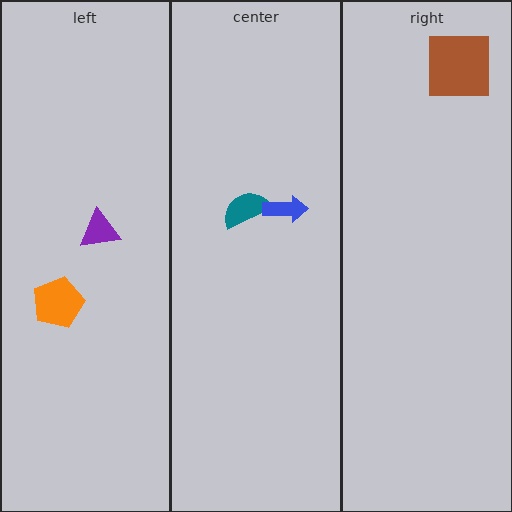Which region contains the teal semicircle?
The center region.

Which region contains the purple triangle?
The left region.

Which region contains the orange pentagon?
The left region.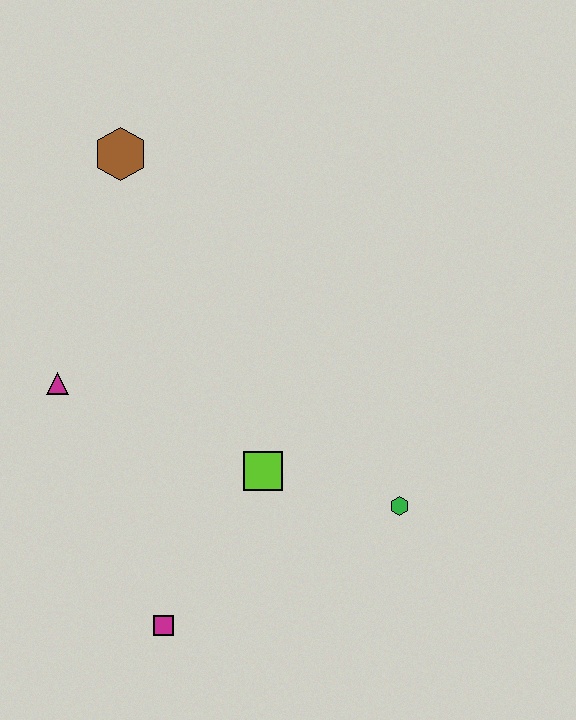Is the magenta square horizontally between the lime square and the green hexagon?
No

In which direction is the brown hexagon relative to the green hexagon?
The brown hexagon is above the green hexagon.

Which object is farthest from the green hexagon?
The brown hexagon is farthest from the green hexagon.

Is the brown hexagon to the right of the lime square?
No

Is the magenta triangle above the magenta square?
Yes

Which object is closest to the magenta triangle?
The lime square is closest to the magenta triangle.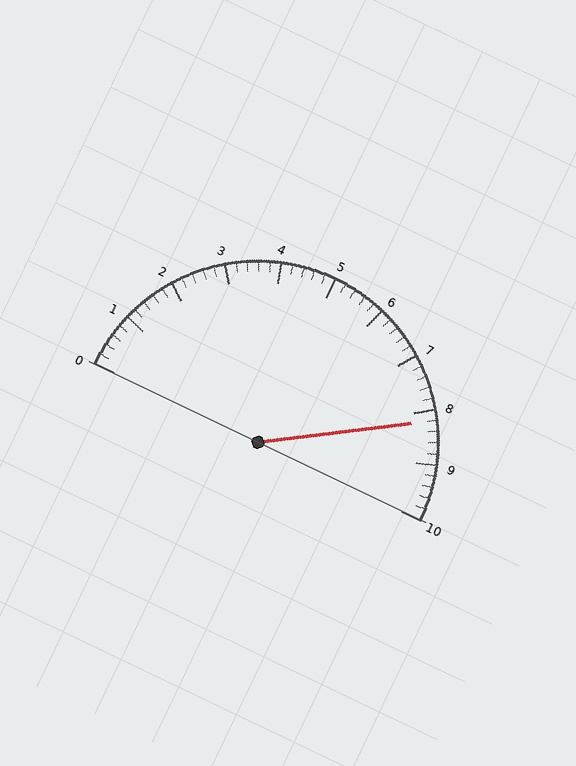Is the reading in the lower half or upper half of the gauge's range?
The reading is in the upper half of the range (0 to 10).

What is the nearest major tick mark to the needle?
The nearest major tick mark is 8.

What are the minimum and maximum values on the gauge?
The gauge ranges from 0 to 10.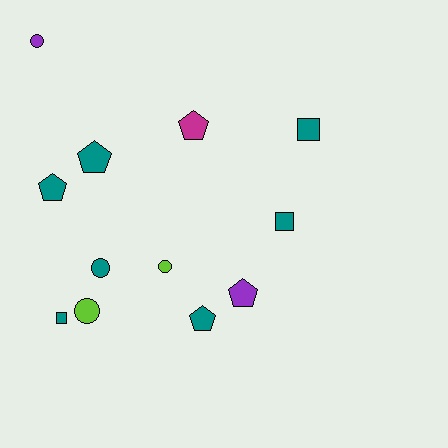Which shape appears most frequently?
Pentagon, with 5 objects.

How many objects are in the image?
There are 12 objects.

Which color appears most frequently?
Teal, with 7 objects.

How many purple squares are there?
There are no purple squares.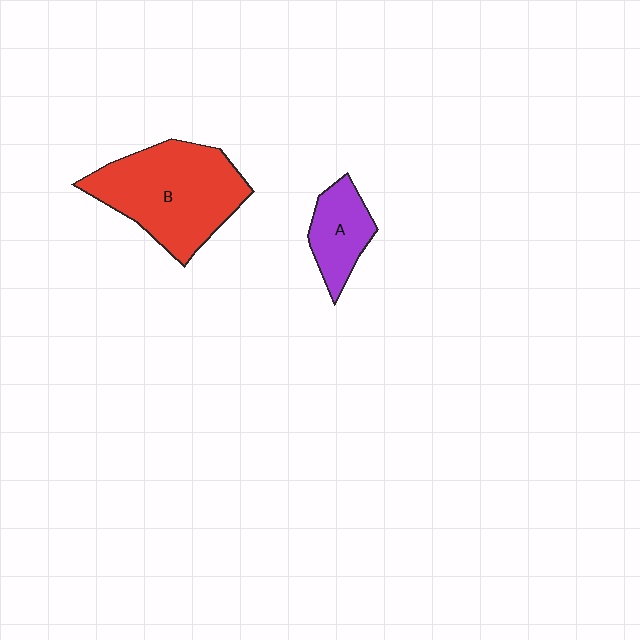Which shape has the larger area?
Shape B (red).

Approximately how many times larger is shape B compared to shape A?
Approximately 2.4 times.